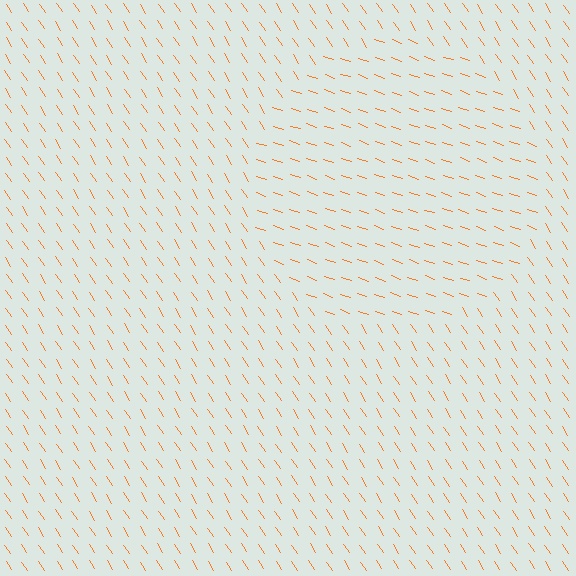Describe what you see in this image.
The image is filled with small orange line segments. A circle region in the image has lines oriented differently from the surrounding lines, creating a visible texture boundary.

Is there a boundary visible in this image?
Yes, there is a texture boundary formed by a change in line orientation.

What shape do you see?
I see a circle.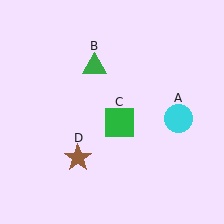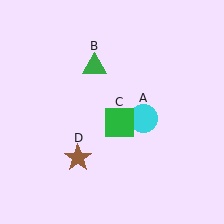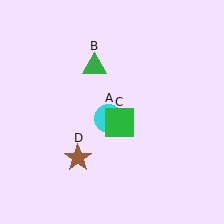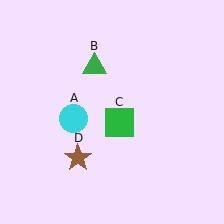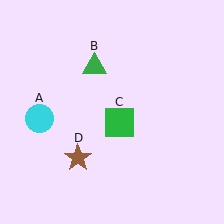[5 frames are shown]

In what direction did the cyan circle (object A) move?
The cyan circle (object A) moved left.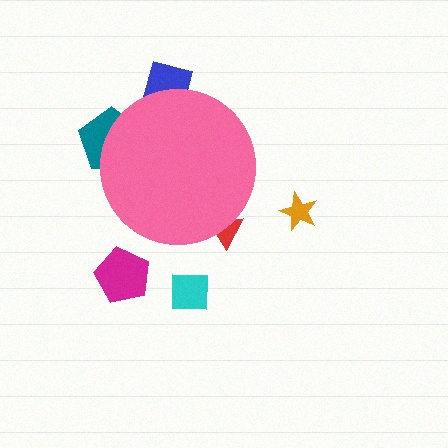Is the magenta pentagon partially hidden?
No, the magenta pentagon is fully visible.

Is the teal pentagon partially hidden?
Yes, the teal pentagon is partially hidden behind the pink circle.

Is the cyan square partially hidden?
No, the cyan square is fully visible.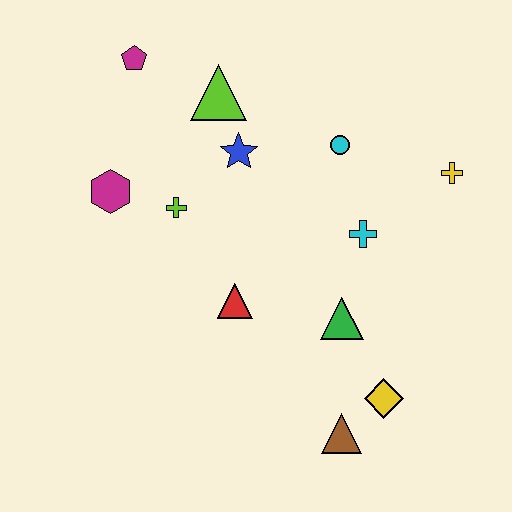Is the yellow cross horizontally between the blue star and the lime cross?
No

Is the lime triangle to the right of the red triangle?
No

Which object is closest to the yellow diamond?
The brown triangle is closest to the yellow diamond.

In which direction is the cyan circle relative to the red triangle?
The cyan circle is above the red triangle.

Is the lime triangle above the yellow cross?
Yes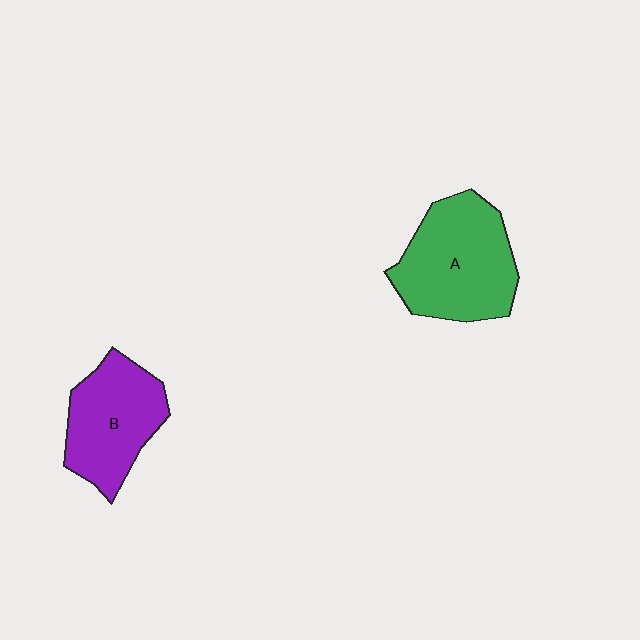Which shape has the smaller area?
Shape B (purple).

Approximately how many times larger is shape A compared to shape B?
Approximately 1.2 times.